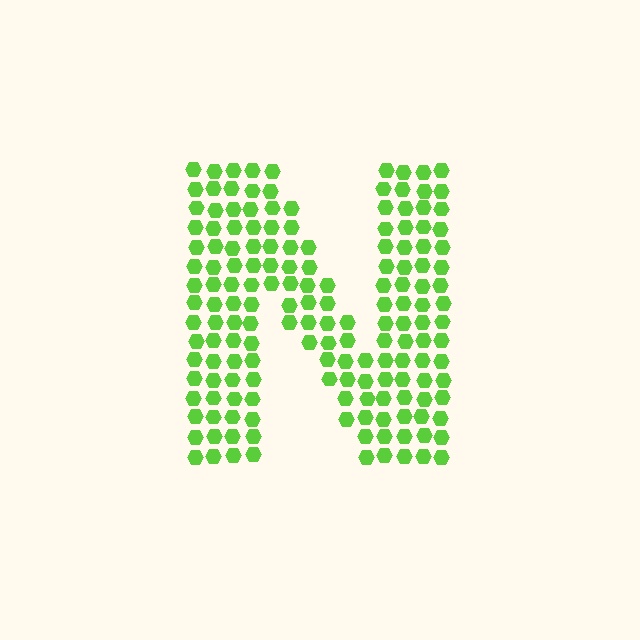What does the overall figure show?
The overall figure shows the letter N.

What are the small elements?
The small elements are hexagons.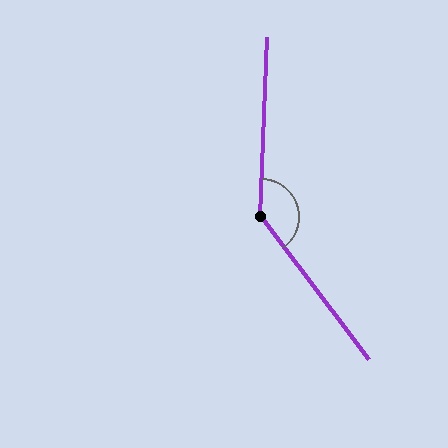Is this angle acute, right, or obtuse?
It is obtuse.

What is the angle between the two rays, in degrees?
Approximately 141 degrees.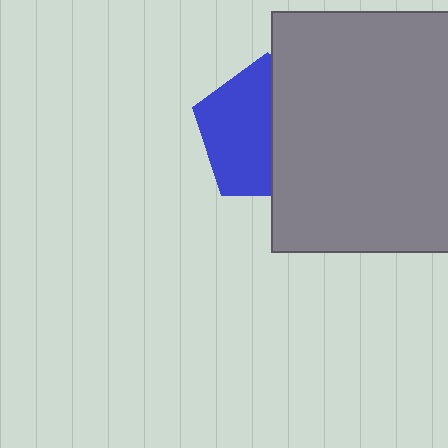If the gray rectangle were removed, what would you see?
You would see the complete blue pentagon.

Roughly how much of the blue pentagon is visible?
About half of it is visible (roughly 53%).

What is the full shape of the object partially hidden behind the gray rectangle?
The partially hidden object is a blue pentagon.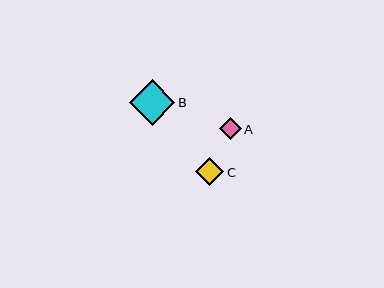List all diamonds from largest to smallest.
From largest to smallest: B, C, A.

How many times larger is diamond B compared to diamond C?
Diamond B is approximately 1.6 times the size of diamond C.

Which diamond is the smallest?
Diamond A is the smallest with a size of approximately 22 pixels.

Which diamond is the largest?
Diamond B is the largest with a size of approximately 46 pixels.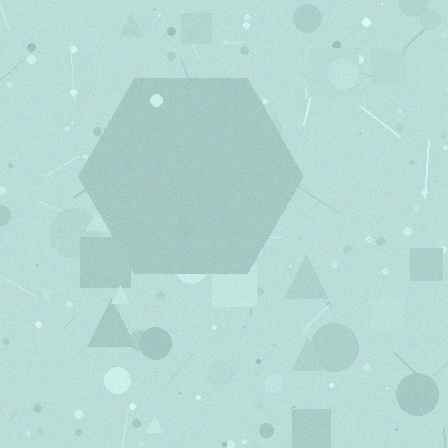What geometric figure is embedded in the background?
A hexagon is embedded in the background.